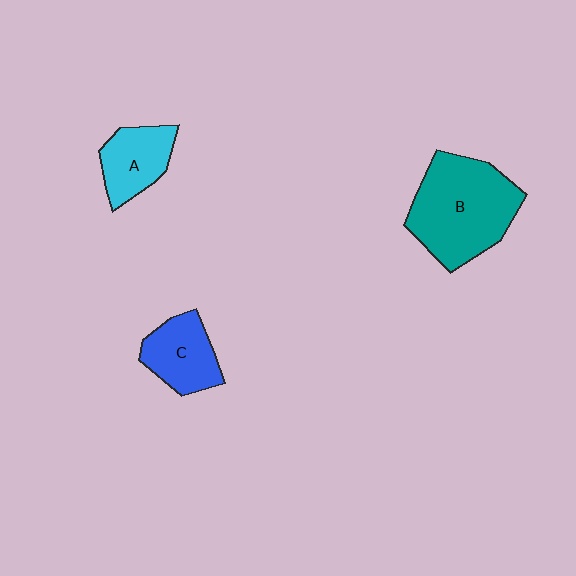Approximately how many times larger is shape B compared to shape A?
Approximately 2.1 times.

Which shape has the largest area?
Shape B (teal).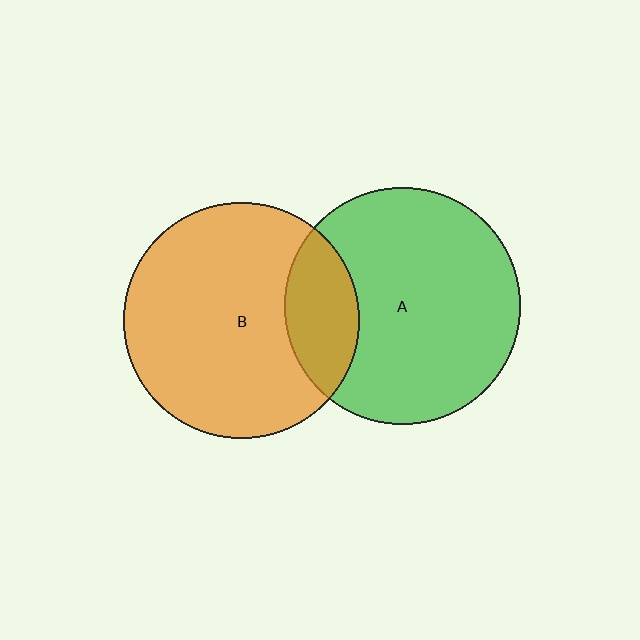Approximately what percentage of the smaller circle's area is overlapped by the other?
Approximately 20%.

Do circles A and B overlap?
Yes.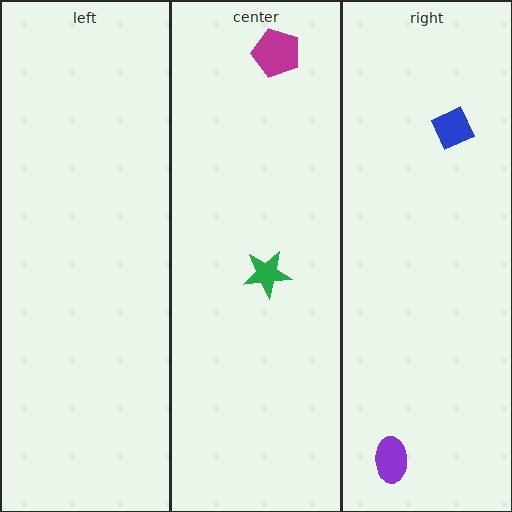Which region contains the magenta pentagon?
The center region.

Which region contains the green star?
The center region.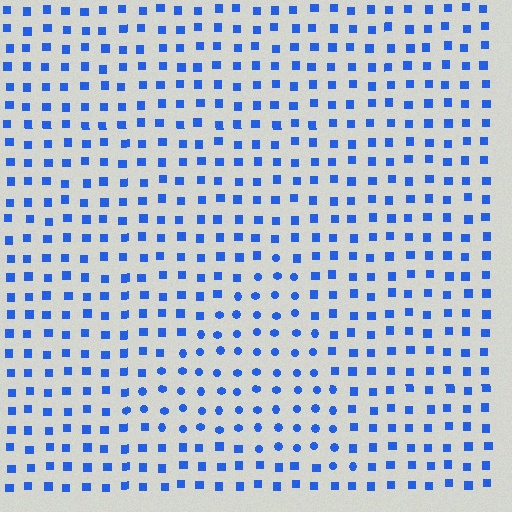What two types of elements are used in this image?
The image uses circles inside the triangle region and squares outside it.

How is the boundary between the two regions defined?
The boundary is defined by a change in element shape: circles inside vs. squares outside. All elements share the same color and spacing.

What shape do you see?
I see a triangle.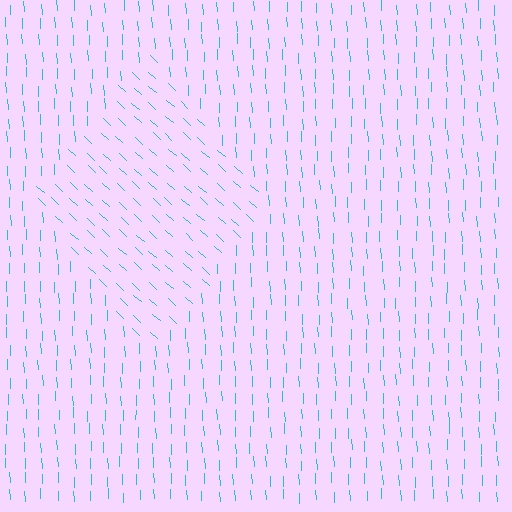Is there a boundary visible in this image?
Yes, there is a texture boundary formed by a change in line orientation.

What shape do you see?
I see a diamond.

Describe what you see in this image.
The image is filled with small cyan line segments. A diamond region in the image has lines oriented differently from the surrounding lines, creating a visible texture boundary.